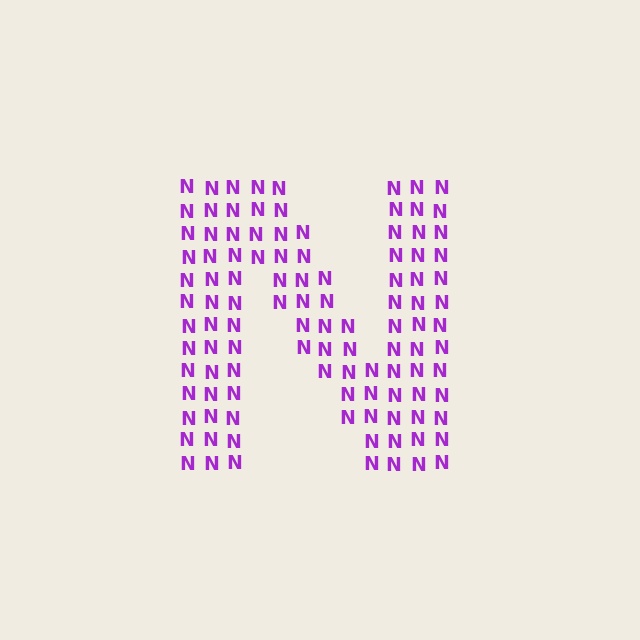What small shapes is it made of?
It is made of small letter N's.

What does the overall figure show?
The overall figure shows the letter N.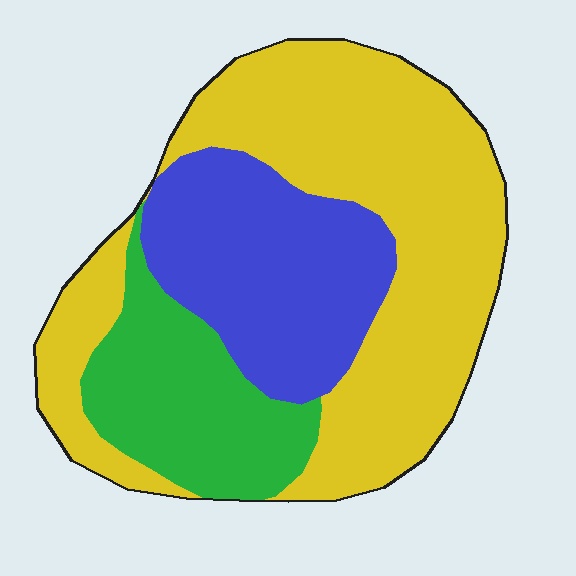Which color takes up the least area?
Green, at roughly 20%.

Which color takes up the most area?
Yellow, at roughly 55%.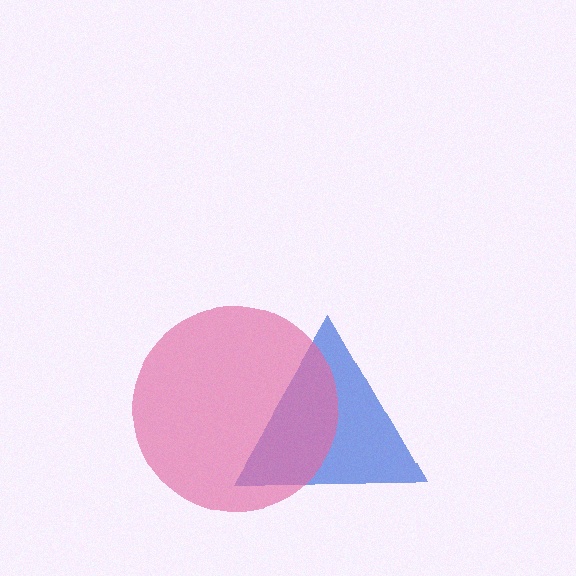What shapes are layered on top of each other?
The layered shapes are: a blue triangle, a pink circle.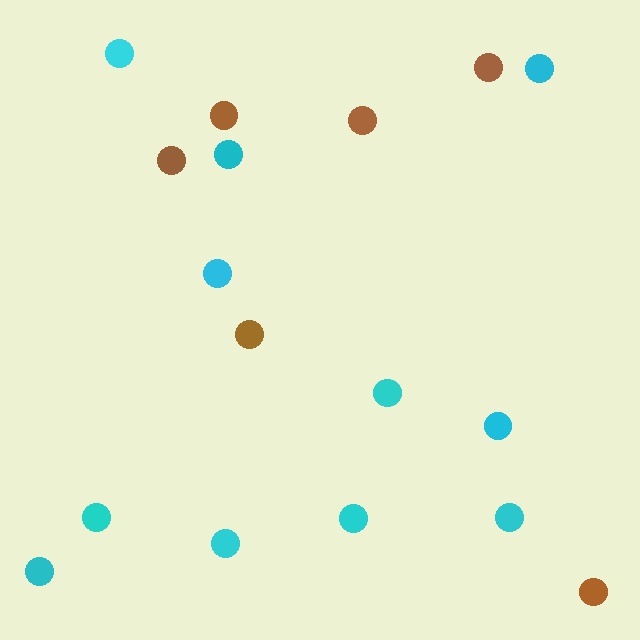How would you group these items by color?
There are 2 groups: one group of brown circles (6) and one group of cyan circles (11).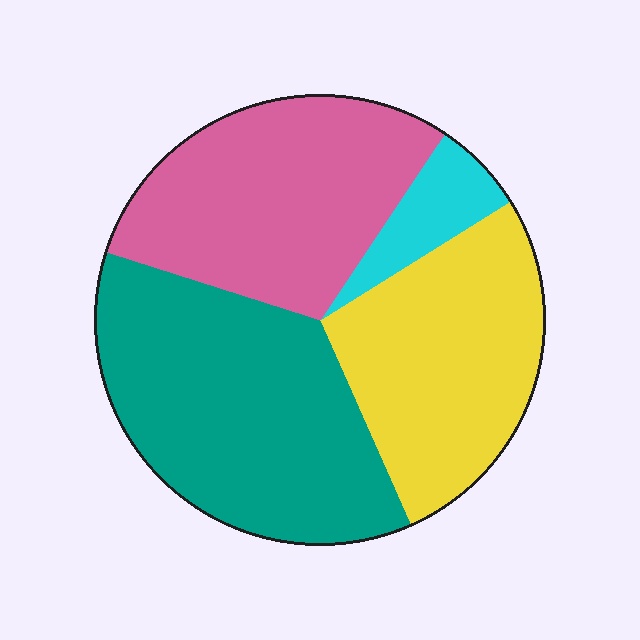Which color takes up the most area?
Teal, at roughly 35%.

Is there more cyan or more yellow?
Yellow.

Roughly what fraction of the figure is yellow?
Yellow covers roughly 25% of the figure.